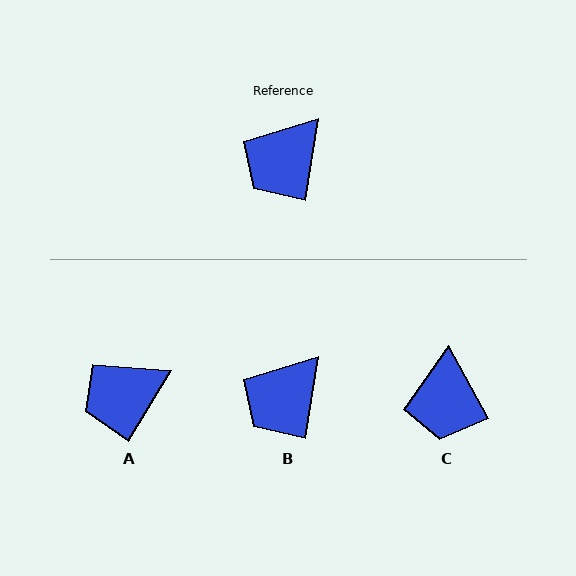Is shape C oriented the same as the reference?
No, it is off by about 37 degrees.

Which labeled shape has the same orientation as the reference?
B.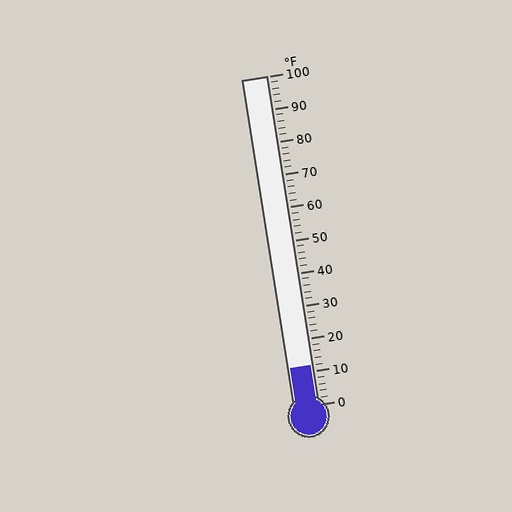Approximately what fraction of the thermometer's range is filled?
The thermometer is filled to approximately 10% of its range.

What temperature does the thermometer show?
The thermometer shows approximately 12°F.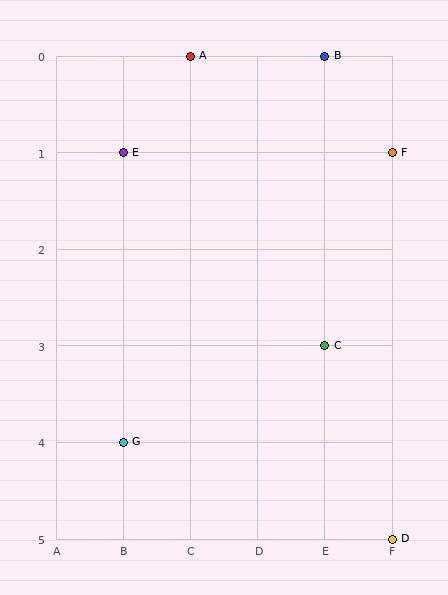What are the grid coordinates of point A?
Point A is at grid coordinates (C, 0).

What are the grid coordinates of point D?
Point D is at grid coordinates (F, 5).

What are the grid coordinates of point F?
Point F is at grid coordinates (F, 1).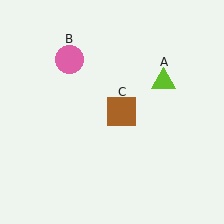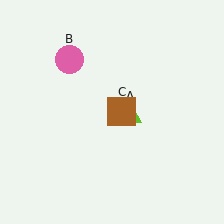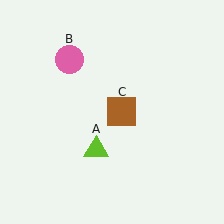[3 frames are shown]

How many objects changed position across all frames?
1 object changed position: lime triangle (object A).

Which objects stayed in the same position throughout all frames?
Pink circle (object B) and brown square (object C) remained stationary.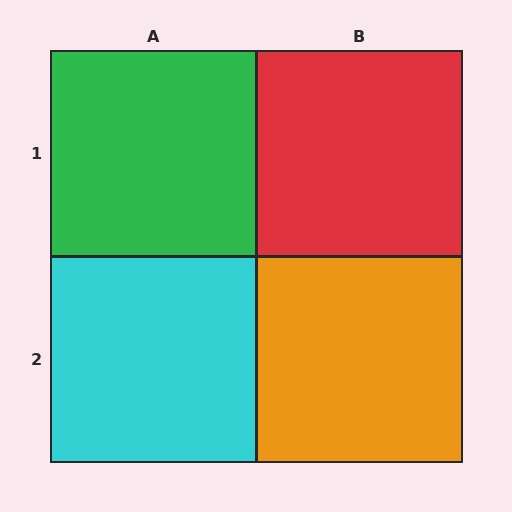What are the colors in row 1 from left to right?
Green, red.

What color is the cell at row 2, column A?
Cyan.